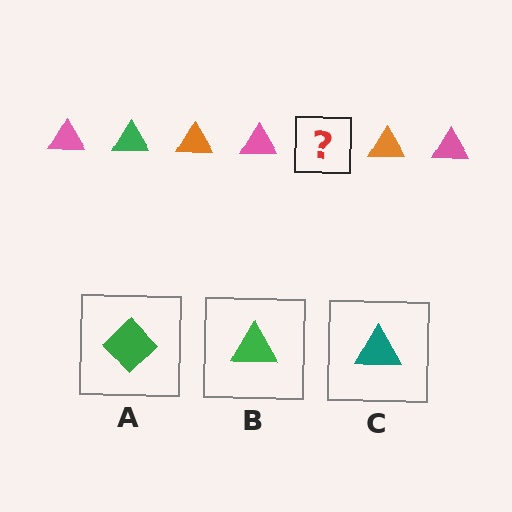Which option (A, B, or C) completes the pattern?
B.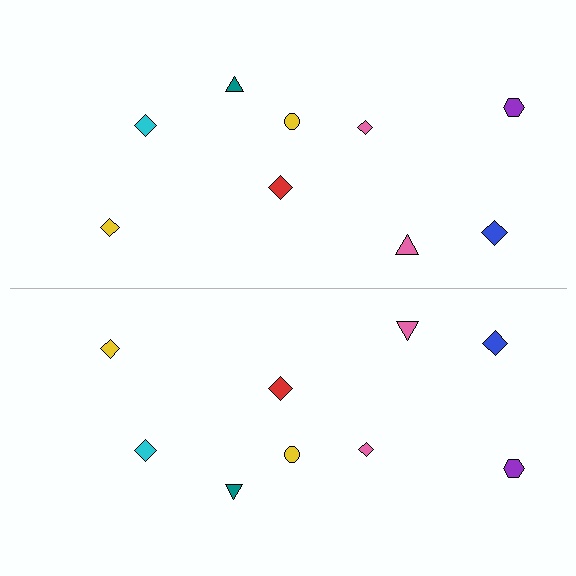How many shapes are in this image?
There are 18 shapes in this image.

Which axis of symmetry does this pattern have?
The pattern has a horizontal axis of symmetry running through the center of the image.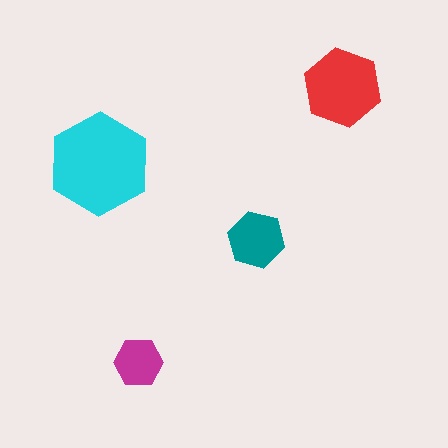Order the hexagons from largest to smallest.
the cyan one, the red one, the teal one, the magenta one.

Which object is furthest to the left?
The cyan hexagon is leftmost.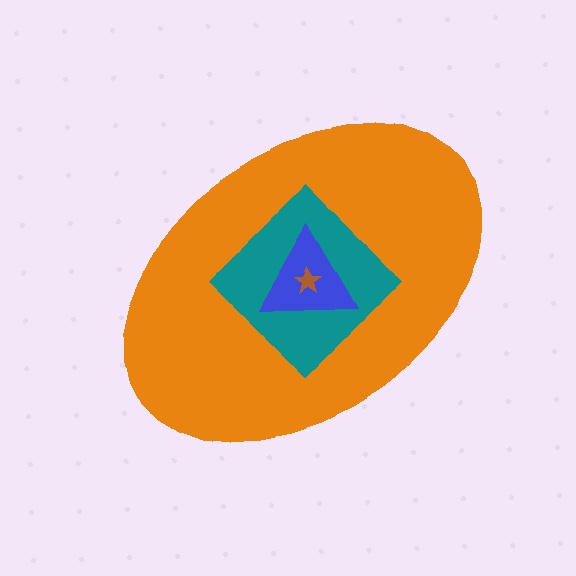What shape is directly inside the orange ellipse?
The teal diamond.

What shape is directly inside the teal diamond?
The blue triangle.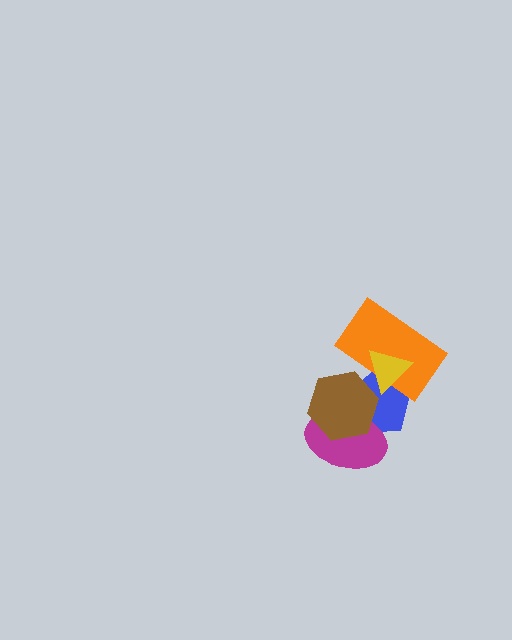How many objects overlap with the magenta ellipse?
2 objects overlap with the magenta ellipse.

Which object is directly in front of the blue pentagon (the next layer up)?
The magenta ellipse is directly in front of the blue pentagon.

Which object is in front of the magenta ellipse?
The brown hexagon is in front of the magenta ellipse.